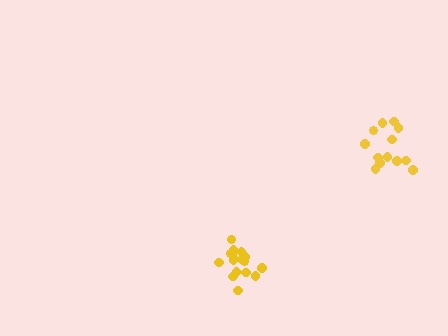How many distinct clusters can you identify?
There are 2 distinct clusters.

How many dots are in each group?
Group 1: 13 dots, Group 2: 17 dots (30 total).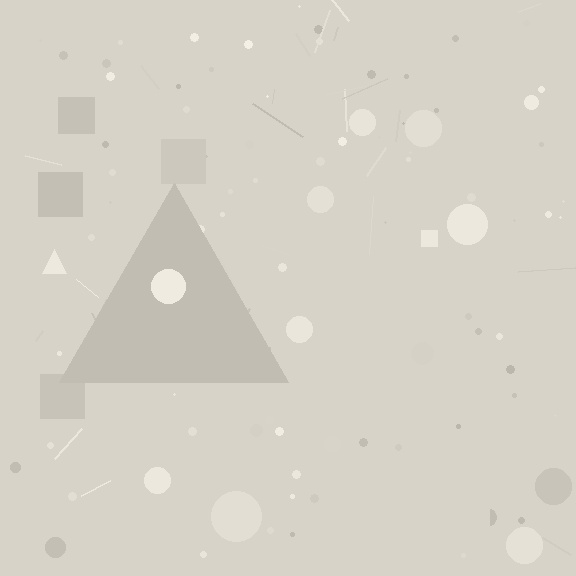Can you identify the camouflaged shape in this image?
The camouflaged shape is a triangle.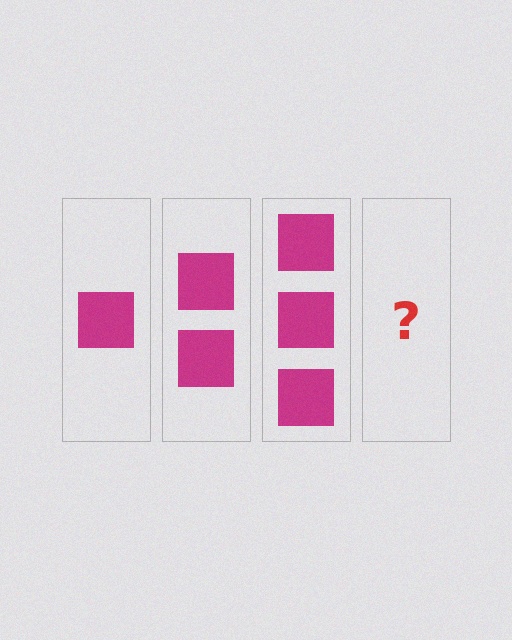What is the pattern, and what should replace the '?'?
The pattern is that each step adds one more square. The '?' should be 4 squares.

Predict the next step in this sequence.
The next step is 4 squares.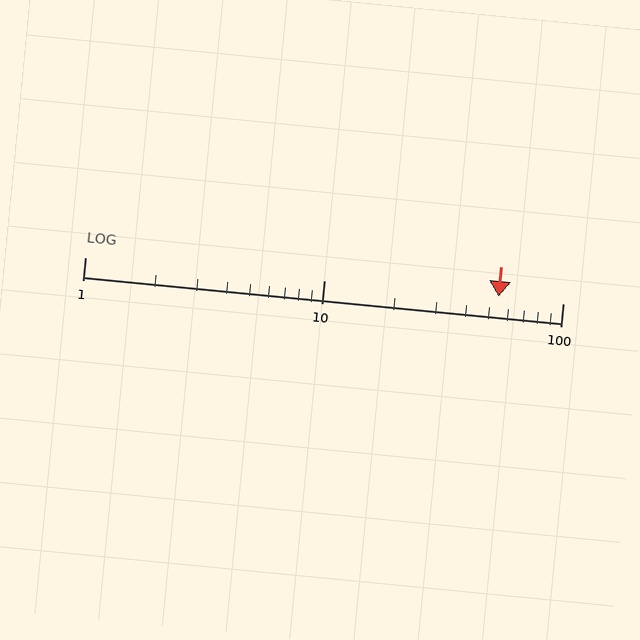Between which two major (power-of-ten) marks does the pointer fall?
The pointer is between 10 and 100.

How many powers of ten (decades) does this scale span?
The scale spans 2 decades, from 1 to 100.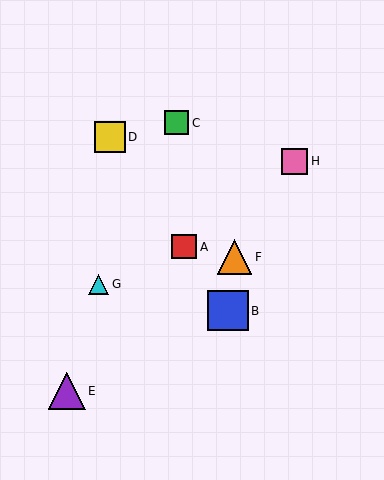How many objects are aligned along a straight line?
3 objects (A, B, D) are aligned along a straight line.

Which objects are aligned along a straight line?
Objects A, B, D are aligned along a straight line.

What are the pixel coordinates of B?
Object B is at (228, 311).